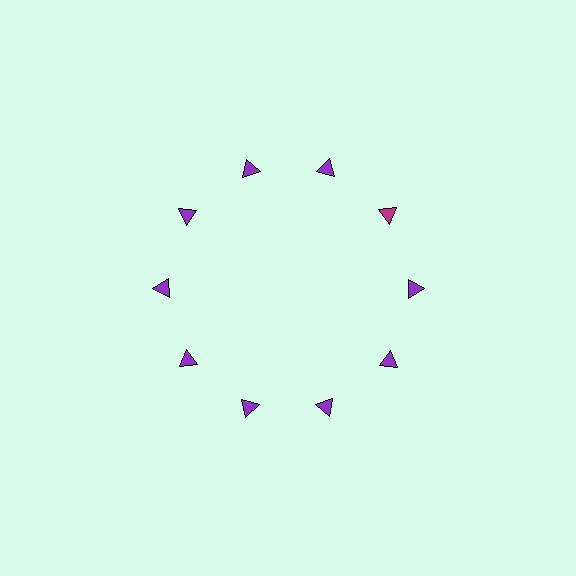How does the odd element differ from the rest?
It has a different color: magenta instead of purple.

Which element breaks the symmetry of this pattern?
The magenta triangle at roughly the 2 o'clock position breaks the symmetry. All other shapes are purple triangles.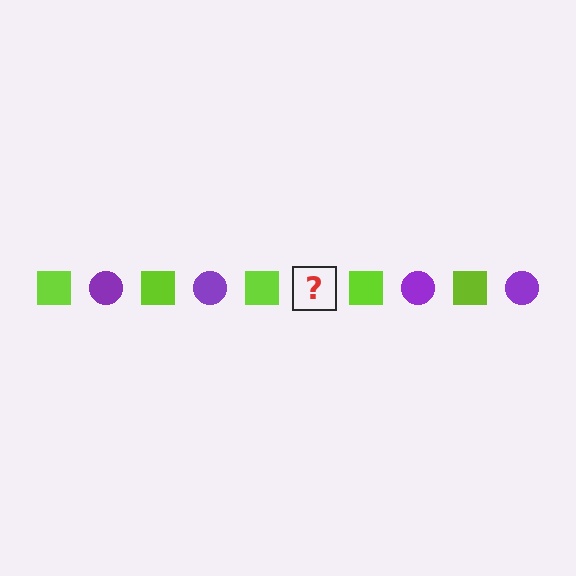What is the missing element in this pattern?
The missing element is a purple circle.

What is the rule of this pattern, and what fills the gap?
The rule is that the pattern alternates between lime square and purple circle. The gap should be filled with a purple circle.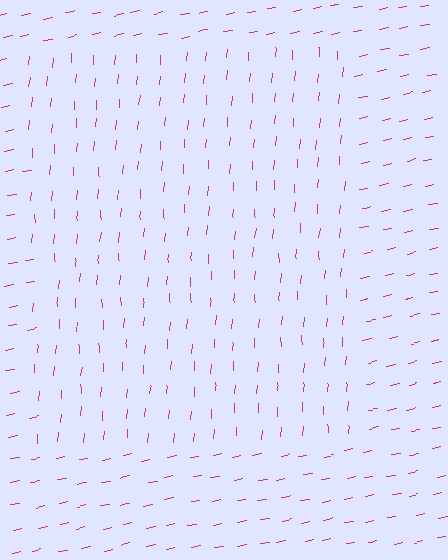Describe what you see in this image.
The image is filled with small magenta line segments. A rectangle region in the image has lines oriented differently from the surrounding lines, creating a visible texture boundary.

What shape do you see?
I see a rectangle.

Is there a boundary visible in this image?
Yes, there is a texture boundary formed by a change in line orientation.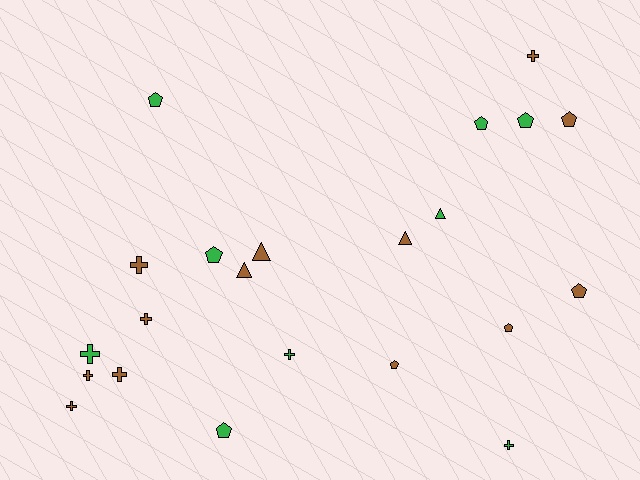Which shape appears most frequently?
Pentagon, with 9 objects.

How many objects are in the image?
There are 22 objects.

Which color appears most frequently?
Brown, with 13 objects.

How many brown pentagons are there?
There are 4 brown pentagons.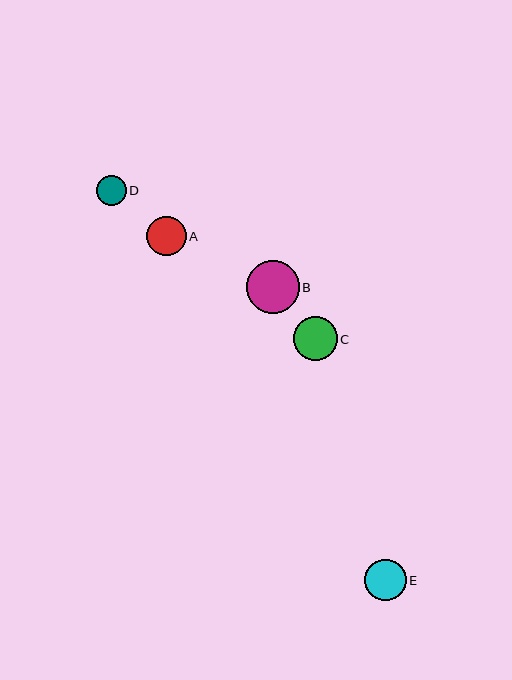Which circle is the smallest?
Circle D is the smallest with a size of approximately 30 pixels.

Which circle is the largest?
Circle B is the largest with a size of approximately 53 pixels.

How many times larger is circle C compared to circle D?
Circle C is approximately 1.5 times the size of circle D.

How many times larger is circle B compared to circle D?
Circle B is approximately 1.8 times the size of circle D.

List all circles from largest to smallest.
From largest to smallest: B, C, E, A, D.